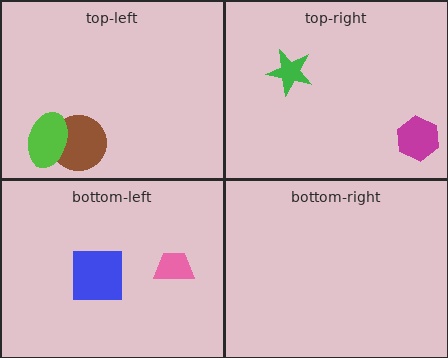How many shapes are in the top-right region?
2.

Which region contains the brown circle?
The top-left region.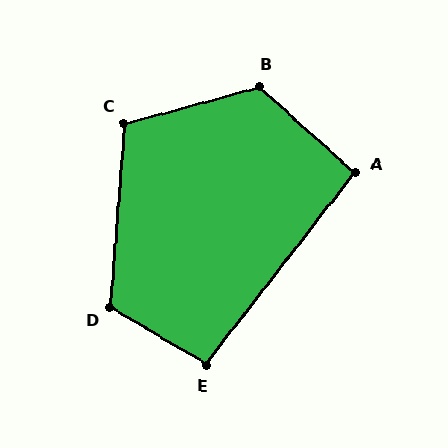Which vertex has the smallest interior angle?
A, at approximately 94 degrees.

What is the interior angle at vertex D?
Approximately 116 degrees (obtuse).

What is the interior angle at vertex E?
Approximately 97 degrees (obtuse).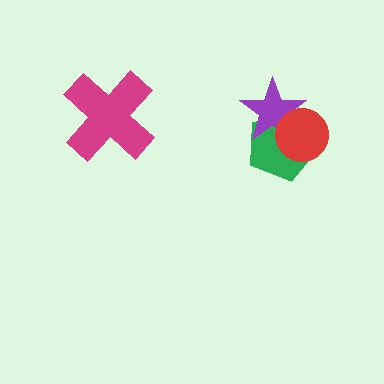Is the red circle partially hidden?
No, no other shape covers it.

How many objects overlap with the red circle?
2 objects overlap with the red circle.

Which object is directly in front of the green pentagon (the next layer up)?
The purple star is directly in front of the green pentagon.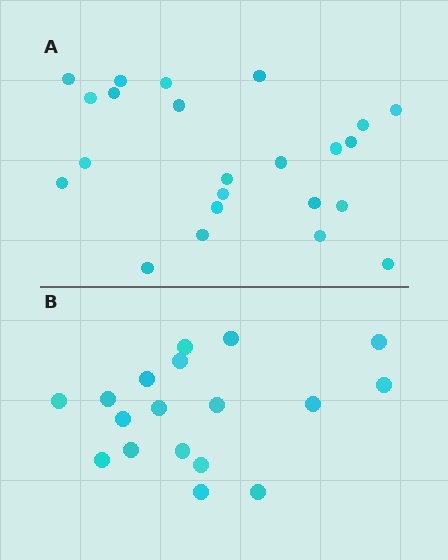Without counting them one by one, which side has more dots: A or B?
Region A (the top region) has more dots.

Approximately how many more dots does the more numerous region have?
Region A has about 5 more dots than region B.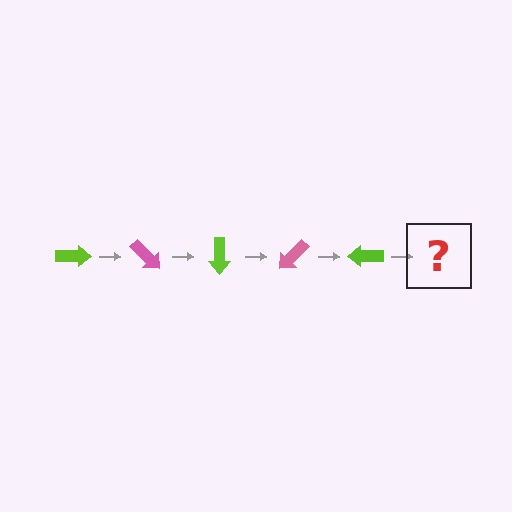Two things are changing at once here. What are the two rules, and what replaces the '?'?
The two rules are that it rotates 45 degrees each step and the color cycles through lime and pink. The '?' should be a pink arrow, rotated 225 degrees from the start.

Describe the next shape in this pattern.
It should be a pink arrow, rotated 225 degrees from the start.